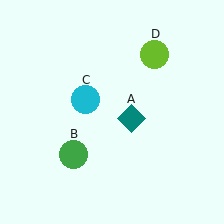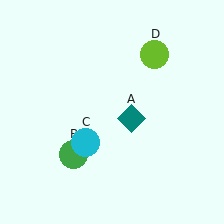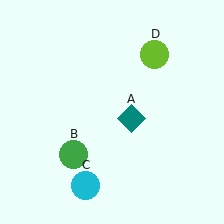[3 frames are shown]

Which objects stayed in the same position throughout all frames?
Teal diamond (object A) and green circle (object B) and lime circle (object D) remained stationary.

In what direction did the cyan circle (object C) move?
The cyan circle (object C) moved down.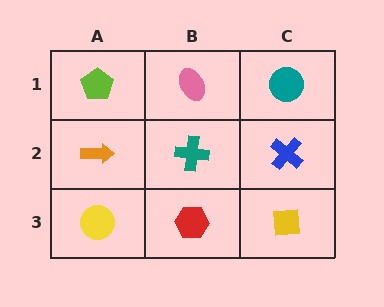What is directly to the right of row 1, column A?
A pink ellipse.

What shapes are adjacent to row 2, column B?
A pink ellipse (row 1, column B), a red hexagon (row 3, column B), an orange arrow (row 2, column A), a blue cross (row 2, column C).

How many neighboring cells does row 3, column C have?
2.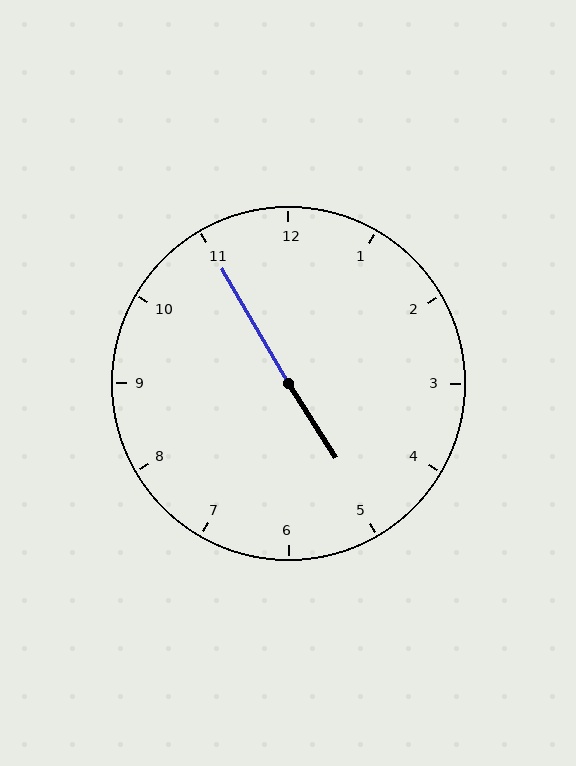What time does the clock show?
4:55.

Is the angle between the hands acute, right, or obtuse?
It is obtuse.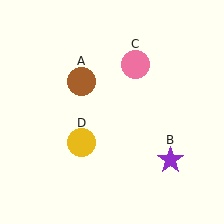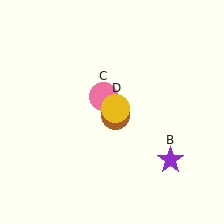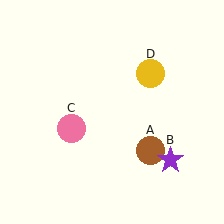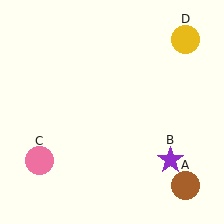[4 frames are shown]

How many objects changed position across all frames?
3 objects changed position: brown circle (object A), pink circle (object C), yellow circle (object D).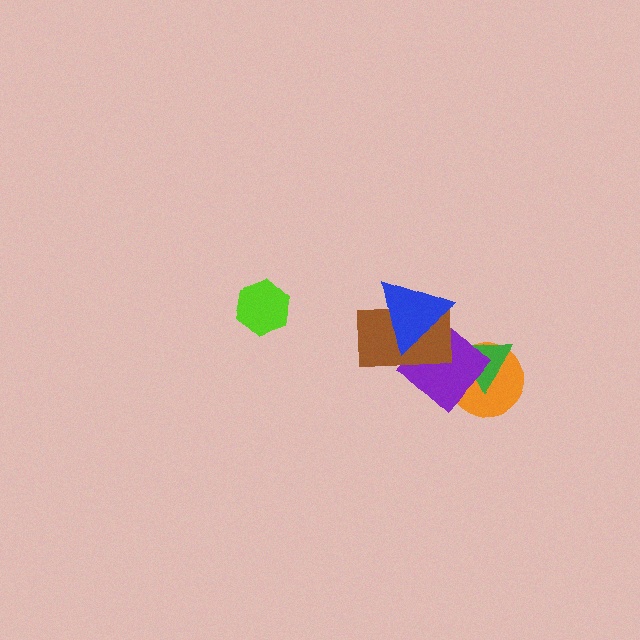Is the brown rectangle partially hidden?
Yes, it is partially covered by another shape.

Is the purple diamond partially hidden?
Yes, it is partially covered by another shape.